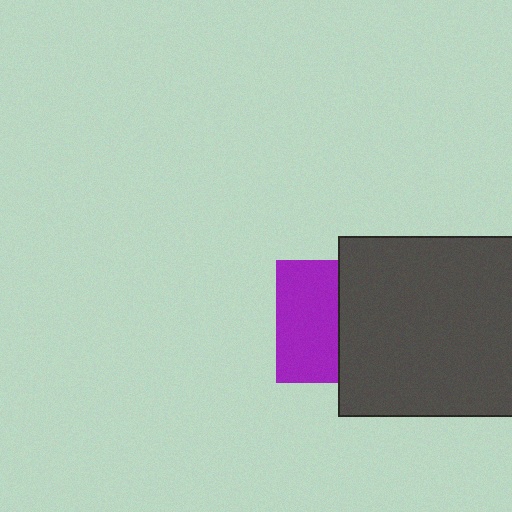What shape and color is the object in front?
The object in front is a dark gray square.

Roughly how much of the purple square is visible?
About half of it is visible (roughly 50%).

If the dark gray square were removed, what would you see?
You would see the complete purple square.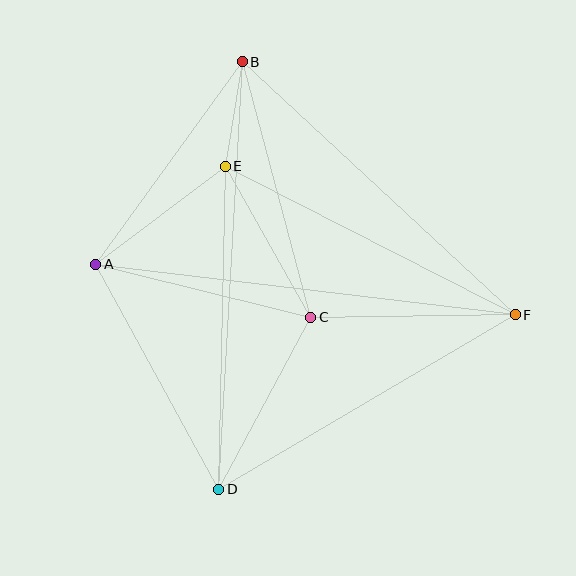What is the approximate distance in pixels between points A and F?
The distance between A and F is approximately 423 pixels.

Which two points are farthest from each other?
Points B and D are farthest from each other.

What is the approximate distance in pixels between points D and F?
The distance between D and F is approximately 344 pixels.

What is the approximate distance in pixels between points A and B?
The distance between A and B is approximately 250 pixels.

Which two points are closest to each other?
Points B and E are closest to each other.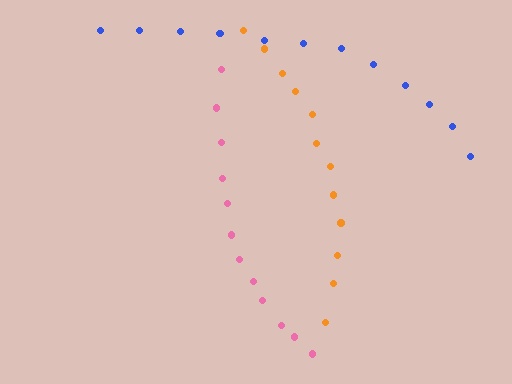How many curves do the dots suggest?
There are 3 distinct paths.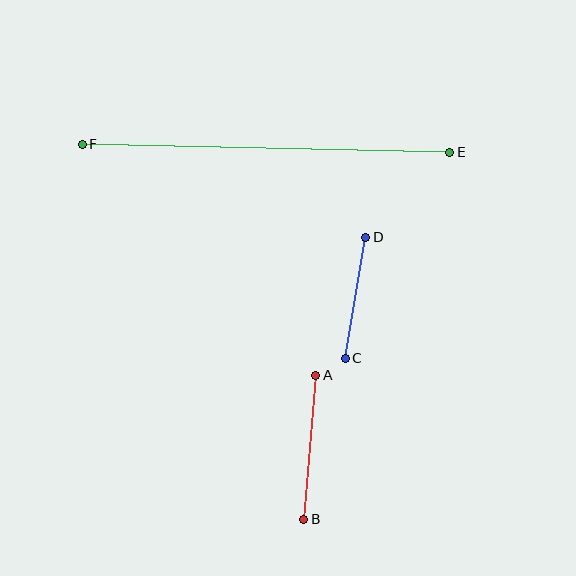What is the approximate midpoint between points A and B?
The midpoint is at approximately (310, 447) pixels.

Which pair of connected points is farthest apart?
Points E and F are farthest apart.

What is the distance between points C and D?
The distance is approximately 122 pixels.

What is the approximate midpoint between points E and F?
The midpoint is at approximately (266, 148) pixels.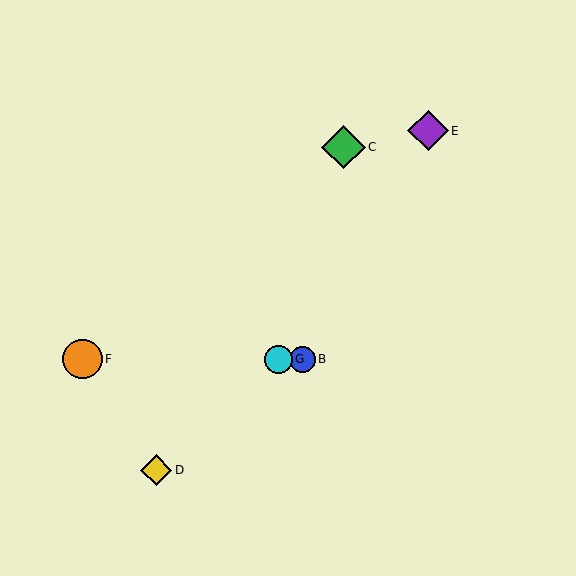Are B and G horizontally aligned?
Yes, both are at y≈359.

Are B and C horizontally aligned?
No, B is at y≈359 and C is at y≈147.